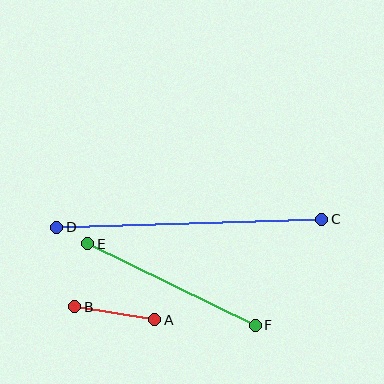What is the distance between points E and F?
The distance is approximately 186 pixels.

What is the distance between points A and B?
The distance is approximately 81 pixels.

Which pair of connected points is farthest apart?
Points C and D are farthest apart.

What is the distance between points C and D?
The distance is approximately 265 pixels.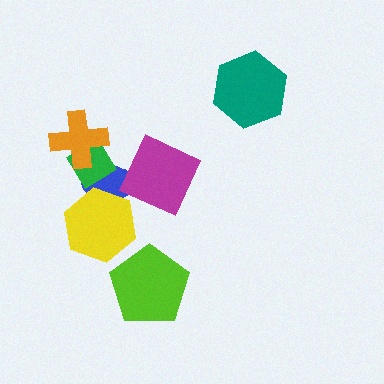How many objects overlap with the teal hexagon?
0 objects overlap with the teal hexagon.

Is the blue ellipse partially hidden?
Yes, it is partially covered by another shape.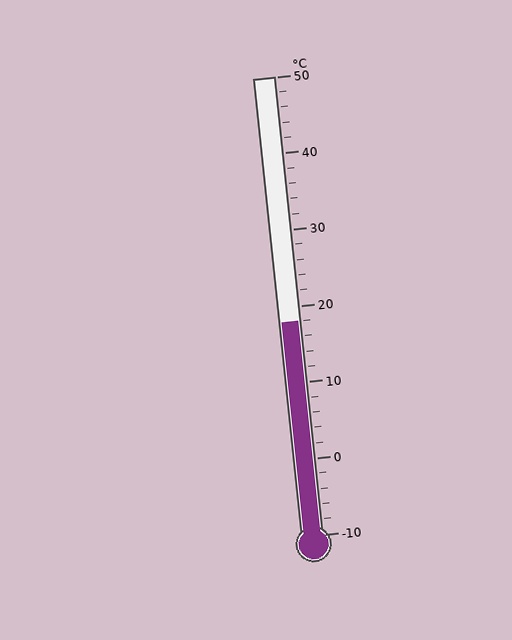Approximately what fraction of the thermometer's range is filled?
The thermometer is filled to approximately 45% of its range.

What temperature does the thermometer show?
The thermometer shows approximately 18°C.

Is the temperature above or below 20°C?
The temperature is below 20°C.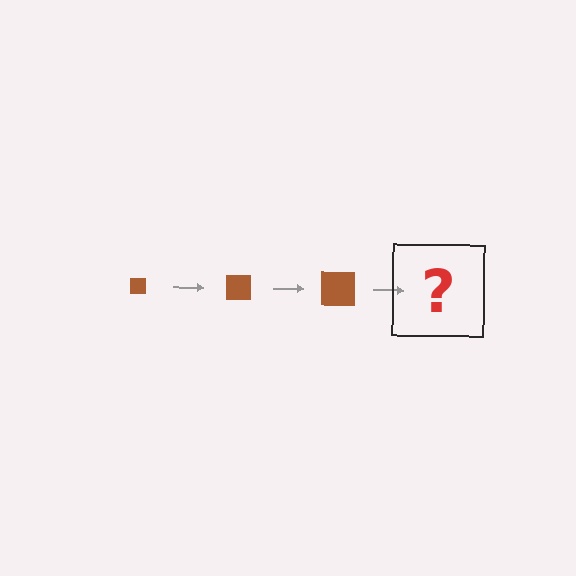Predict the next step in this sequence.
The next step is a brown square, larger than the previous one.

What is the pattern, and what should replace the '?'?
The pattern is that the square gets progressively larger each step. The '?' should be a brown square, larger than the previous one.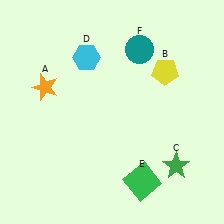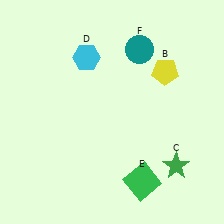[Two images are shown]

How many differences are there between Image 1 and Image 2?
There is 1 difference between the two images.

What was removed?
The orange star (A) was removed in Image 2.